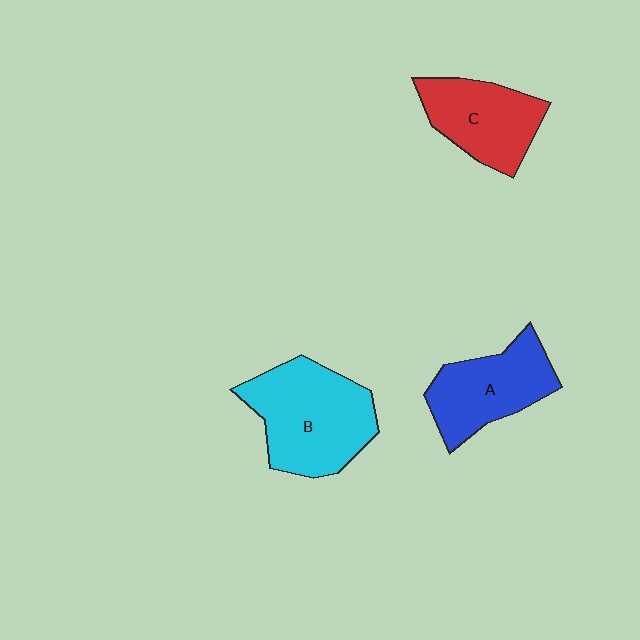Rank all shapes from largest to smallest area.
From largest to smallest: B (cyan), A (blue), C (red).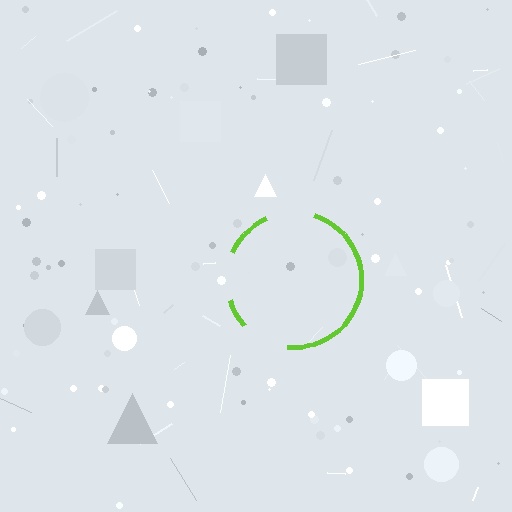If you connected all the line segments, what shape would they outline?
They would outline a circle.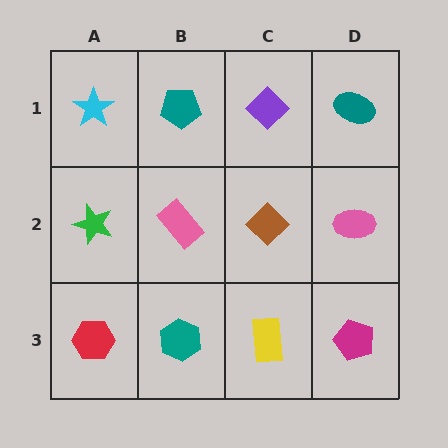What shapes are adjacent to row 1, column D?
A pink ellipse (row 2, column D), a purple diamond (row 1, column C).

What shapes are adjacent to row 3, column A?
A green star (row 2, column A), a teal hexagon (row 3, column B).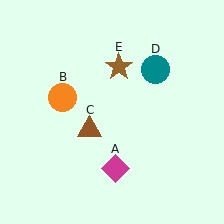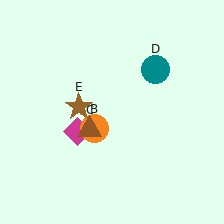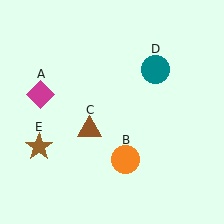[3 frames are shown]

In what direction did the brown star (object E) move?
The brown star (object E) moved down and to the left.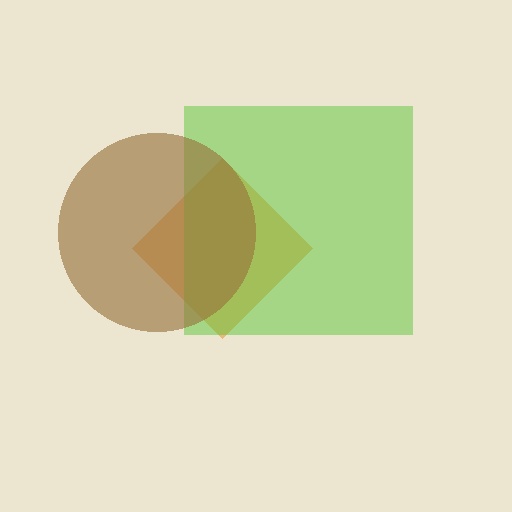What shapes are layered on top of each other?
The layered shapes are: an orange diamond, a lime square, a brown circle.